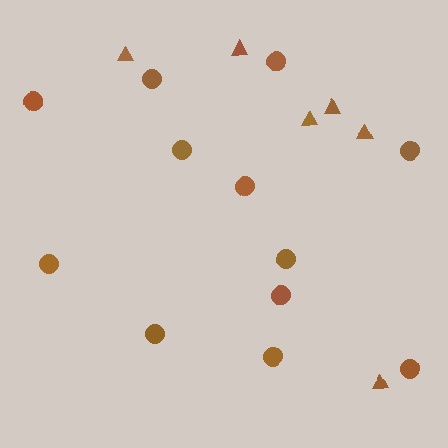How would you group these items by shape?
There are 2 groups: one group of circles (12) and one group of triangles (6).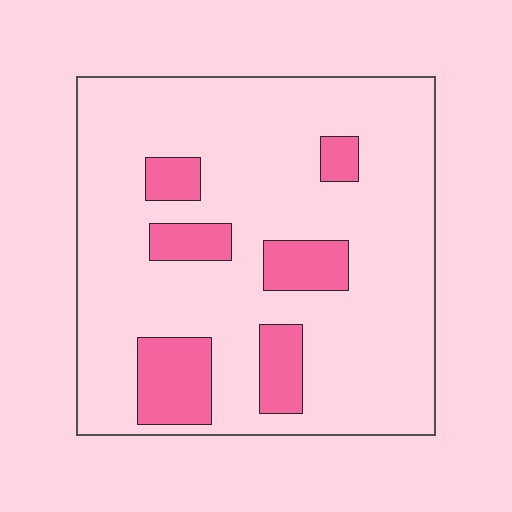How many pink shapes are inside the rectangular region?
6.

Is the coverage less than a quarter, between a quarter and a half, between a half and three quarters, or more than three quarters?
Less than a quarter.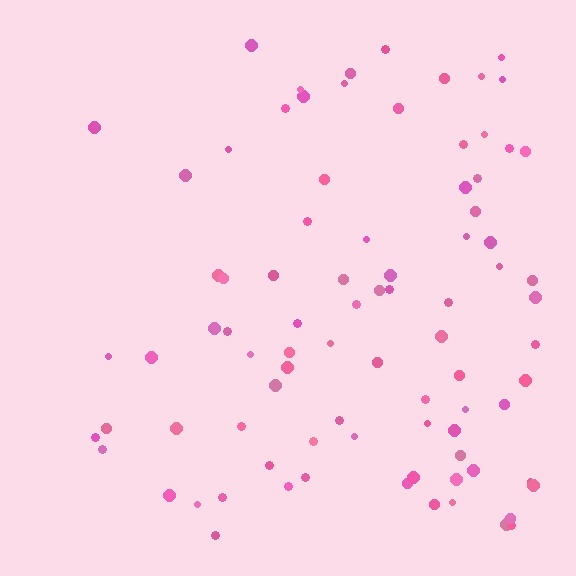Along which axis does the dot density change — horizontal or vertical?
Horizontal.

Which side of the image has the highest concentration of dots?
The right.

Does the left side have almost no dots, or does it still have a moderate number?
Still a moderate number, just noticeably fewer than the right.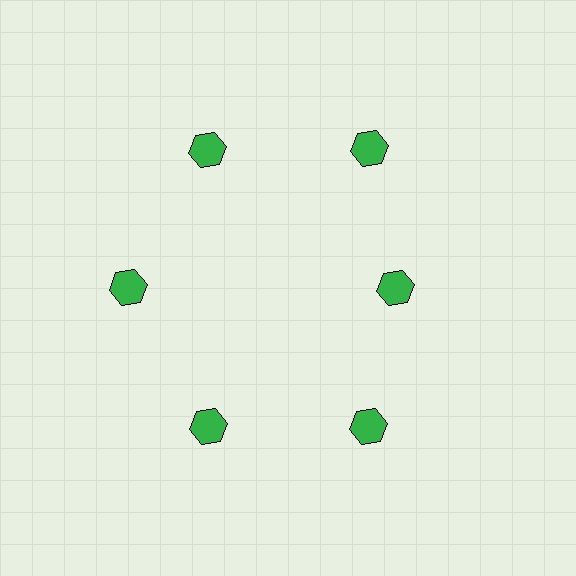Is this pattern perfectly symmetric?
No. The 6 green hexagons are arranged in a ring, but one element near the 3 o'clock position is pulled inward toward the center, breaking the 6-fold rotational symmetry.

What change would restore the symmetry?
The symmetry would be restored by moving it outward, back onto the ring so that all 6 hexagons sit at equal angles and equal distance from the center.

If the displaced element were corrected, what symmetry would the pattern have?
It would have 6-fold rotational symmetry — the pattern would map onto itself every 60 degrees.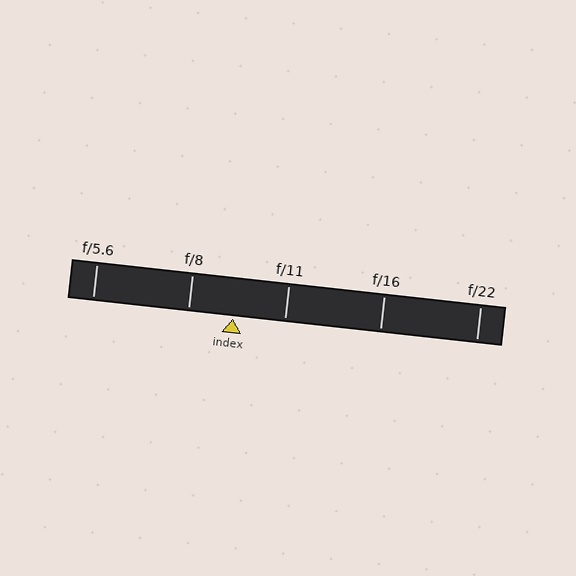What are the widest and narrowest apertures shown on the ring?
The widest aperture shown is f/5.6 and the narrowest is f/22.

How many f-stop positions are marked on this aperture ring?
There are 5 f-stop positions marked.